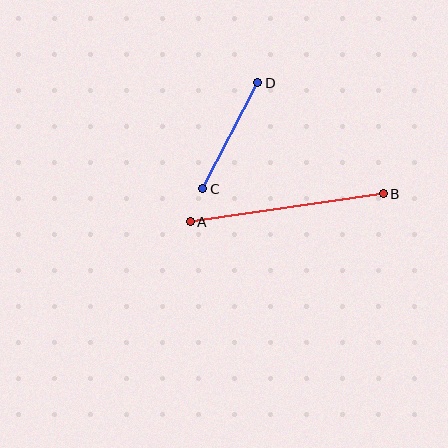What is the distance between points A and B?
The distance is approximately 195 pixels.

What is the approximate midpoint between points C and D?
The midpoint is at approximately (230, 136) pixels.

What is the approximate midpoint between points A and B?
The midpoint is at approximately (287, 208) pixels.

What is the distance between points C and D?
The distance is approximately 119 pixels.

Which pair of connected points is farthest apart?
Points A and B are farthest apart.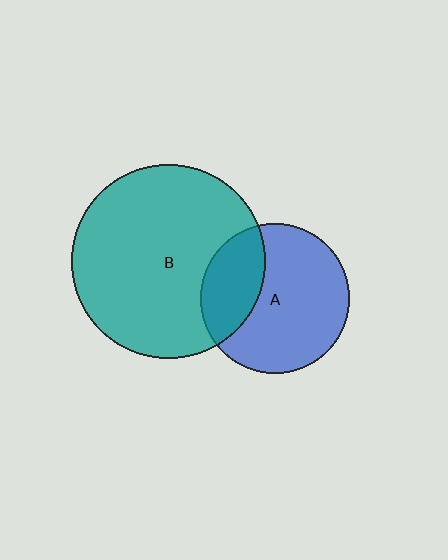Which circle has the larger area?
Circle B (teal).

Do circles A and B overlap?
Yes.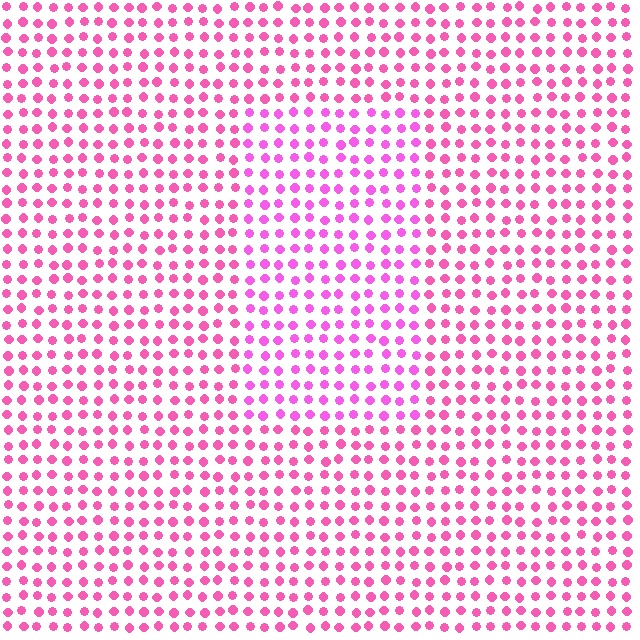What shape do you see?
I see a rectangle.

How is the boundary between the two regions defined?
The boundary is defined purely by a slight shift in hue (about 22 degrees). Spacing, size, and orientation are identical on both sides.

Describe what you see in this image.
The image is filled with small pink elements in a uniform arrangement. A rectangle-shaped region is visible where the elements are tinted to a slightly different hue, forming a subtle color boundary.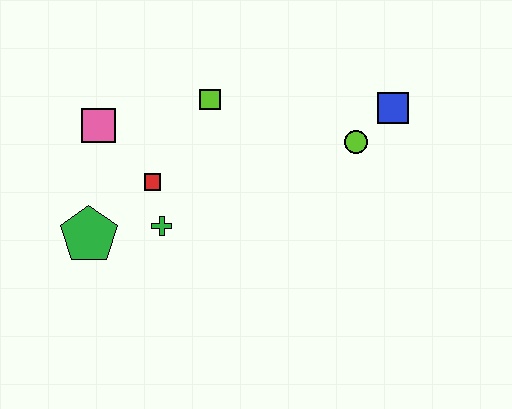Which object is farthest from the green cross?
The blue square is farthest from the green cross.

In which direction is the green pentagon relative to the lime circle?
The green pentagon is to the left of the lime circle.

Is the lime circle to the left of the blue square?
Yes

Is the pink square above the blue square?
No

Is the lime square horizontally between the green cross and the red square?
No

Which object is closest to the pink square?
The red square is closest to the pink square.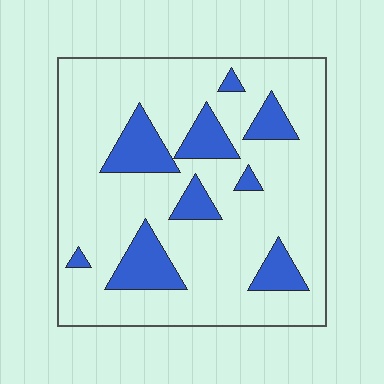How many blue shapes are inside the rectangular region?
9.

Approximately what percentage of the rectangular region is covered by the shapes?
Approximately 20%.